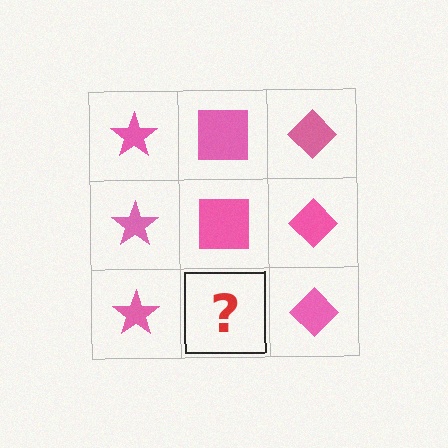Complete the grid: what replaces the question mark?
The question mark should be replaced with a pink square.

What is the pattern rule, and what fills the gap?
The rule is that each column has a consistent shape. The gap should be filled with a pink square.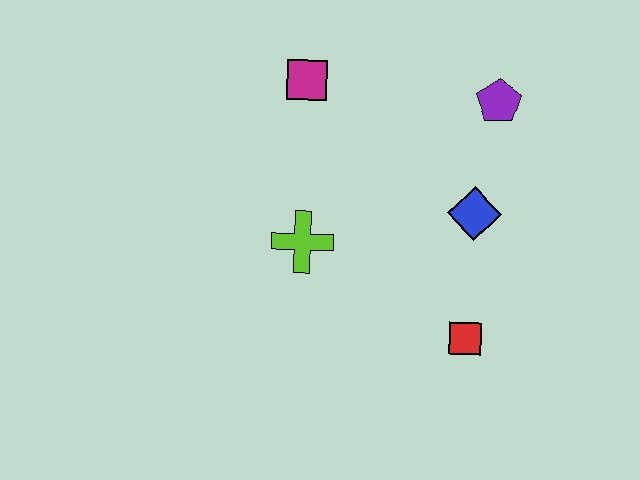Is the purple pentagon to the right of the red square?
Yes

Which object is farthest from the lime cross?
The purple pentagon is farthest from the lime cross.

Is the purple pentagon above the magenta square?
No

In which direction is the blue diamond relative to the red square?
The blue diamond is above the red square.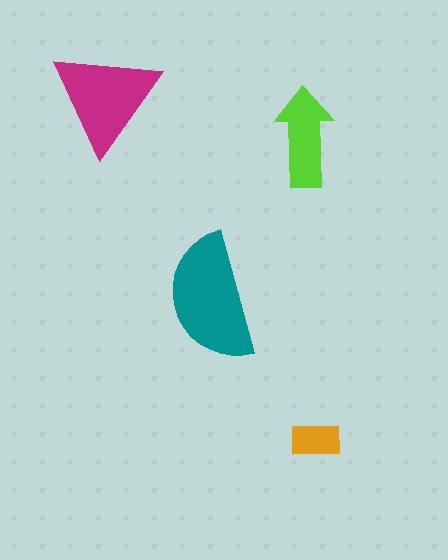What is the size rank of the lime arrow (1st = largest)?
3rd.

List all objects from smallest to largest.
The orange rectangle, the lime arrow, the magenta triangle, the teal semicircle.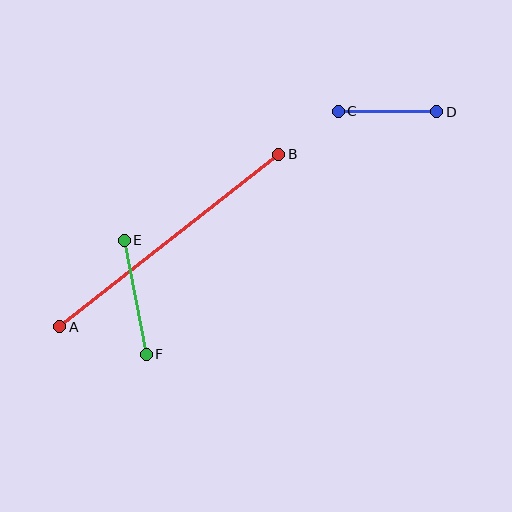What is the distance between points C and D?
The distance is approximately 99 pixels.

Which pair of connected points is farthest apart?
Points A and B are farthest apart.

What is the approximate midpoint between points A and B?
The midpoint is at approximately (169, 240) pixels.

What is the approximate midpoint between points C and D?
The midpoint is at approximately (387, 111) pixels.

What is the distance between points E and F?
The distance is approximately 116 pixels.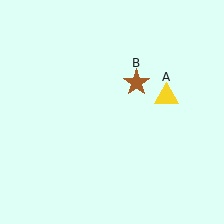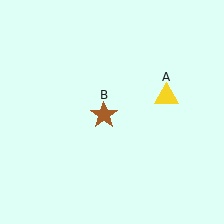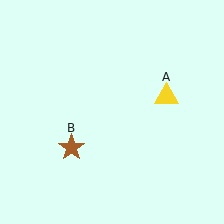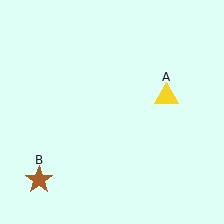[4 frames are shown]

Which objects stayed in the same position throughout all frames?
Yellow triangle (object A) remained stationary.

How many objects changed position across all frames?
1 object changed position: brown star (object B).